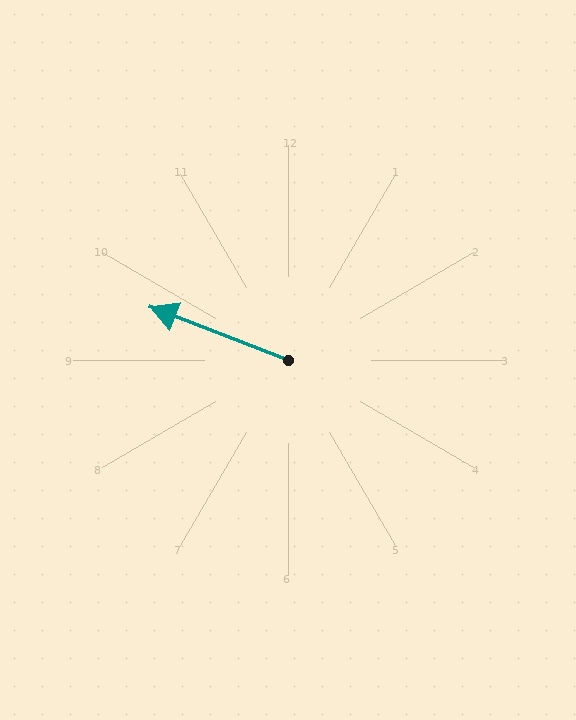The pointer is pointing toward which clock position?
Roughly 10 o'clock.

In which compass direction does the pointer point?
West.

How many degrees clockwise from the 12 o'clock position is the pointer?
Approximately 291 degrees.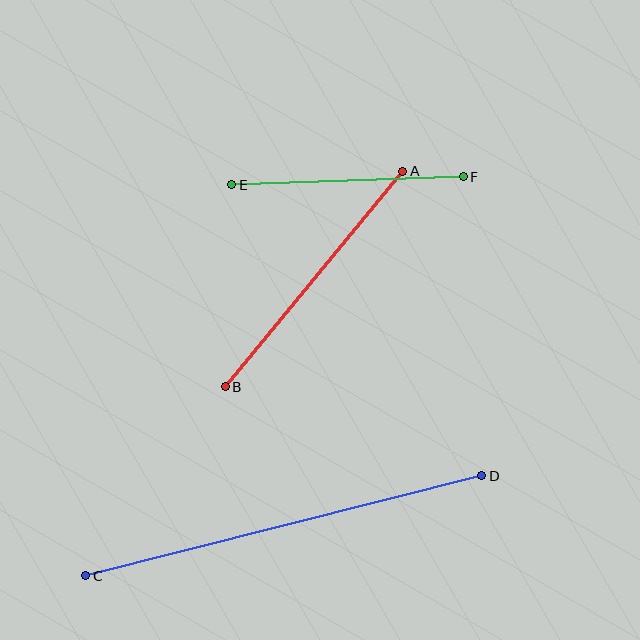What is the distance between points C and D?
The distance is approximately 408 pixels.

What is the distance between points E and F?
The distance is approximately 232 pixels.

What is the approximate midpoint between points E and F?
The midpoint is at approximately (347, 181) pixels.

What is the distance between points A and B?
The distance is approximately 279 pixels.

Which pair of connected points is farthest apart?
Points C and D are farthest apart.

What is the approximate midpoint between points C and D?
The midpoint is at approximately (284, 526) pixels.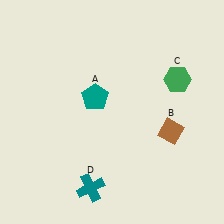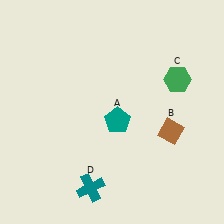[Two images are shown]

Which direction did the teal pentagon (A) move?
The teal pentagon (A) moved down.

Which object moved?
The teal pentagon (A) moved down.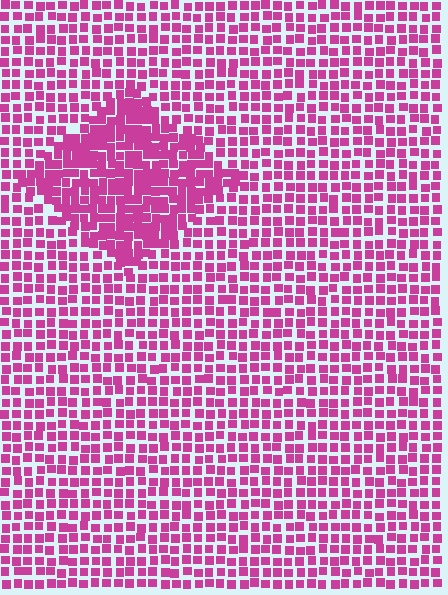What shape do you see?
I see a diamond.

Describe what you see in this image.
The image contains small magenta elements arranged at two different densities. A diamond-shaped region is visible where the elements are more densely packed than the surrounding area.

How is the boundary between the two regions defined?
The boundary is defined by a change in element density (approximately 1.6x ratio). All elements are the same color, size, and shape.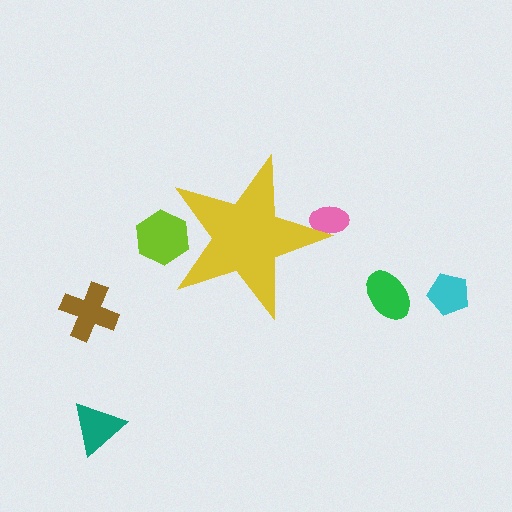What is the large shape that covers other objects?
A yellow star.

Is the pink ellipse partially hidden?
Yes, the pink ellipse is partially hidden behind the yellow star.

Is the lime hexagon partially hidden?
Yes, the lime hexagon is partially hidden behind the yellow star.